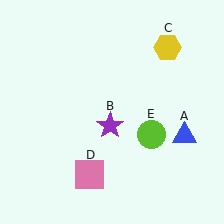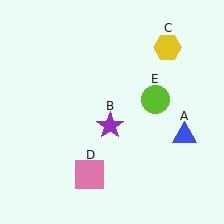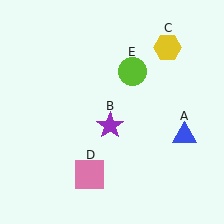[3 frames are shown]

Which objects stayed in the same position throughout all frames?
Blue triangle (object A) and purple star (object B) and yellow hexagon (object C) and pink square (object D) remained stationary.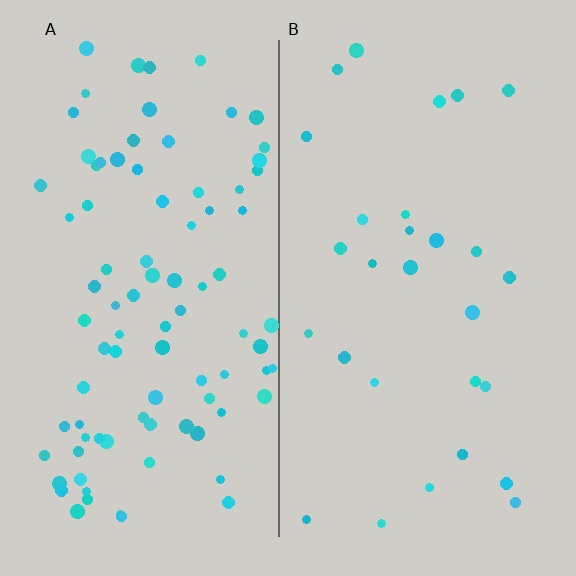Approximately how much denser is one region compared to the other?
Approximately 3.1× — region A over region B.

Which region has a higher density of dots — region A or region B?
A (the left).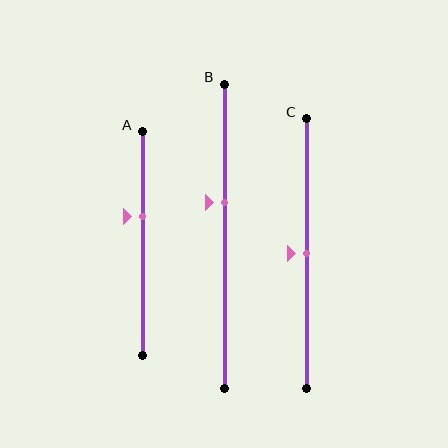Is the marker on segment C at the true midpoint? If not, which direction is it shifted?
Yes, the marker on segment C is at the true midpoint.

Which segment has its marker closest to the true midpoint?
Segment C has its marker closest to the true midpoint.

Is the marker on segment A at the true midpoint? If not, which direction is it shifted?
No, the marker on segment A is shifted upward by about 12% of the segment length.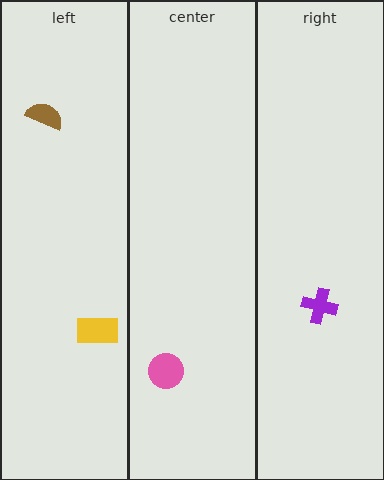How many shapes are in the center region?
1.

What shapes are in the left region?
The yellow rectangle, the brown semicircle.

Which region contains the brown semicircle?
The left region.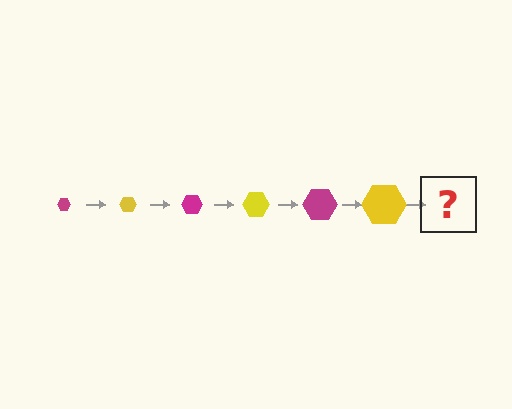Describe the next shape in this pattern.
It should be a magenta hexagon, larger than the previous one.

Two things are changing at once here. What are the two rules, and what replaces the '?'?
The two rules are that the hexagon grows larger each step and the color cycles through magenta and yellow. The '?' should be a magenta hexagon, larger than the previous one.